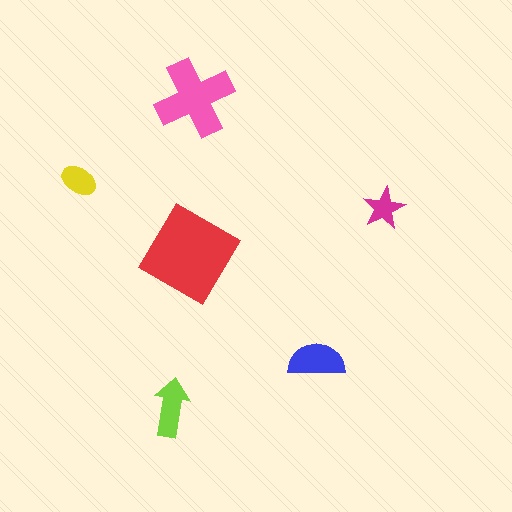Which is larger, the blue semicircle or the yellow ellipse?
The blue semicircle.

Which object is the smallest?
The magenta star.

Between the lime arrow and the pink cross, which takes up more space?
The pink cross.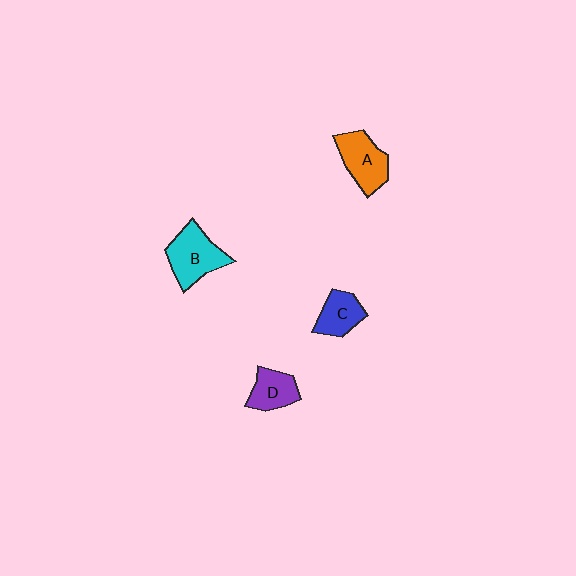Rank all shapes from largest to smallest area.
From largest to smallest: B (cyan), A (orange), C (blue), D (purple).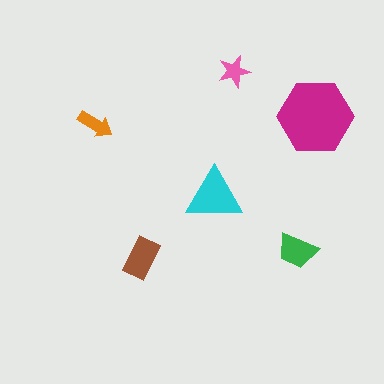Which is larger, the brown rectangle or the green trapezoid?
The brown rectangle.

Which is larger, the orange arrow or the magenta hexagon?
The magenta hexagon.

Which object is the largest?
The magenta hexagon.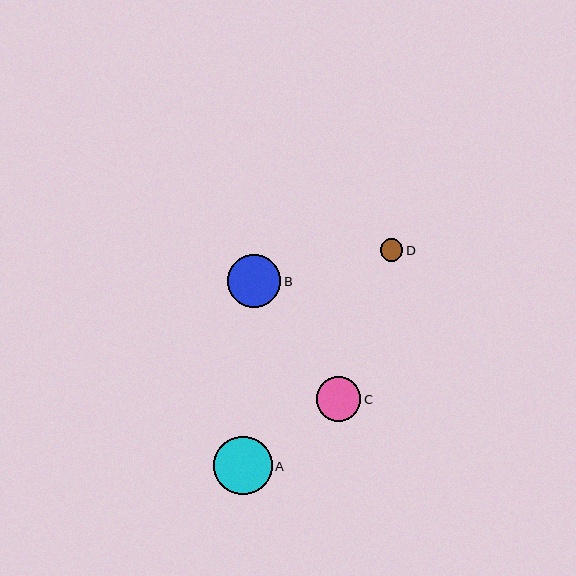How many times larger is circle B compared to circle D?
Circle B is approximately 2.3 times the size of circle D.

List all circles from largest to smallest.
From largest to smallest: A, B, C, D.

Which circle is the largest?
Circle A is the largest with a size of approximately 58 pixels.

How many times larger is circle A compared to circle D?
Circle A is approximately 2.6 times the size of circle D.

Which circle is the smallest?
Circle D is the smallest with a size of approximately 23 pixels.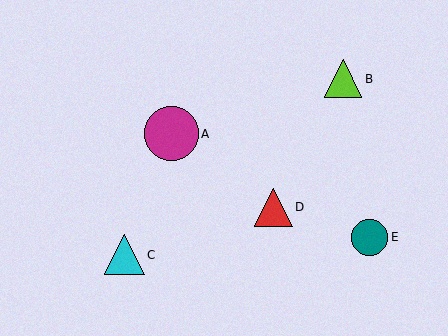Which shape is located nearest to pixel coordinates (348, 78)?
The lime triangle (labeled B) at (343, 79) is nearest to that location.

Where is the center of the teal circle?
The center of the teal circle is at (370, 237).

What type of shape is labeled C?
Shape C is a cyan triangle.